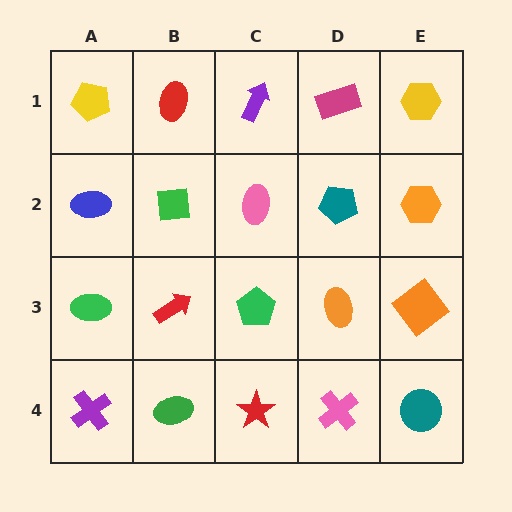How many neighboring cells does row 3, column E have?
3.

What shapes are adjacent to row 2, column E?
A yellow hexagon (row 1, column E), an orange diamond (row 3, column E), a teal pentagon (row 2, column D).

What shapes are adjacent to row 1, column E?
An orange hexagon (row 2, column E), a magenta rectangle (row 1, column D).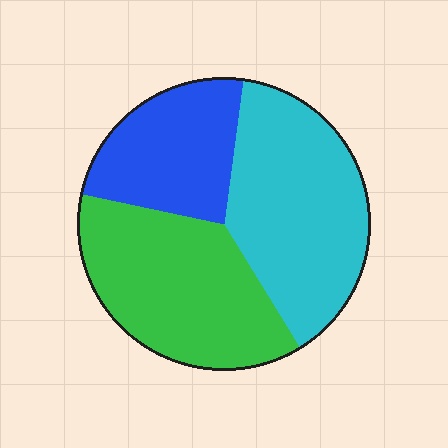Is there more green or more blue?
Green.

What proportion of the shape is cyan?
Cyan covers around 40% of the shape.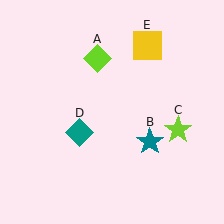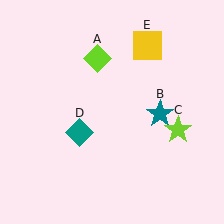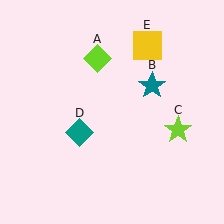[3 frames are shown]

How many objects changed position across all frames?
1 object changed position: teal star (object B).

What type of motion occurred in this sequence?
The teal star (object B) rotated counterclockwise around the center of the scene.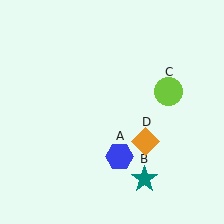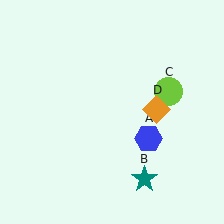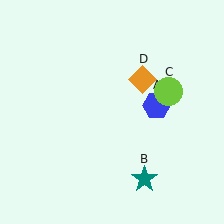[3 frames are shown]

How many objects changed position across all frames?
2 objects changed position: blue hexagon (object A), orange diamond (object D).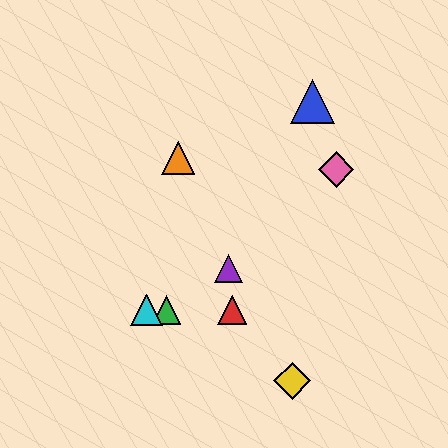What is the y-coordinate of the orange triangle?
The orange triangle is at y≈158.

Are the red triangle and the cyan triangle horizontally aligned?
Yes, both are at y≈310.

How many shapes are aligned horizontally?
3 shapes (the red triangle, the green triangle, the cyan triangle) are aligned horizontally.